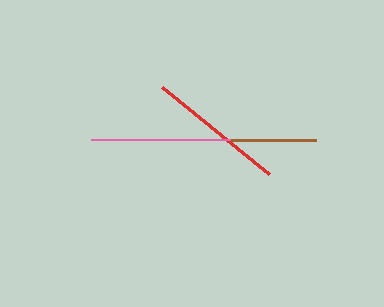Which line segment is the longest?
The pink line is the longest at approximately 158 pixels.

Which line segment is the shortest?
The brown line is the shortest at approximately 85 pixels.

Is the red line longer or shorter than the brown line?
The red line is longer than the brown line.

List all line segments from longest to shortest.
From longest to shortest: pink, red, brown.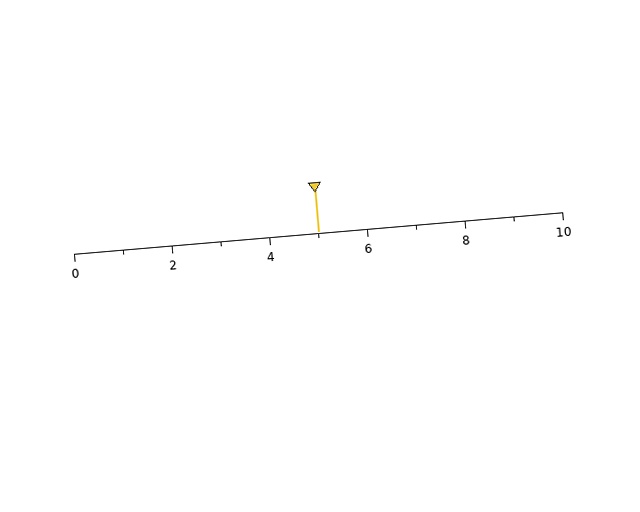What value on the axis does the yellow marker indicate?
The marker indicates approximately 5.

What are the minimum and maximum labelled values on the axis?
The axis runs from 0 to 10.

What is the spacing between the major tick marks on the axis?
The major ticks are spaced 2 apart.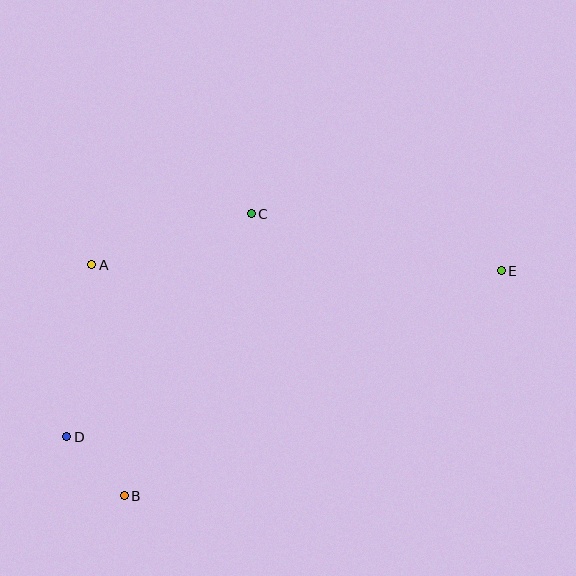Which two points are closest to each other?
Points B and D are closest to each other.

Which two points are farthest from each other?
Points D and E are farthest from each other.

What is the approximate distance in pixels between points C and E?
The distance between C and E is approximately 256 pixels.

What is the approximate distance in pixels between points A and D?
The distance between A and D is approximately 174 pixels.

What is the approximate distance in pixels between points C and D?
The distance between C and D is approximately 289 pixels.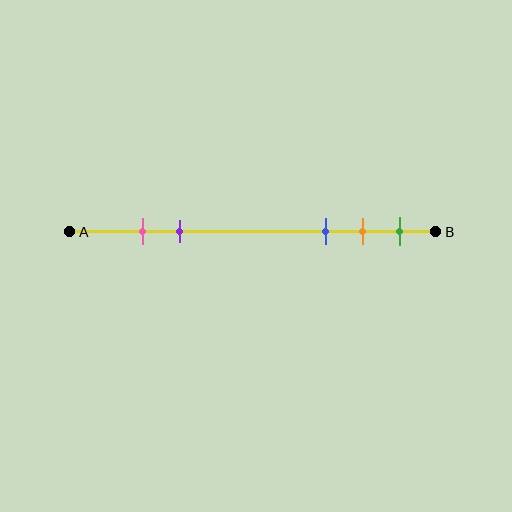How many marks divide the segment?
There are 5 marks dividing the segment.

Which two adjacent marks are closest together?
The pink and purple marks are the closest adjacent pair.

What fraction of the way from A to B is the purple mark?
The purple mark is approximately 30% (0.3) of the way from A to B.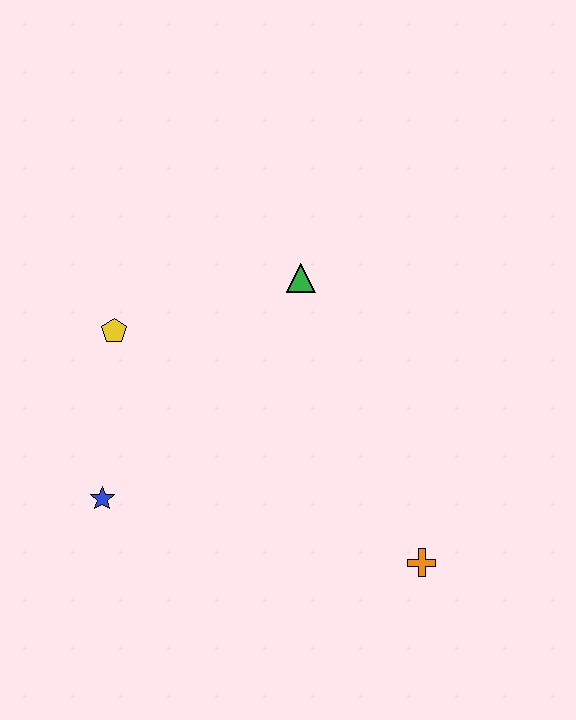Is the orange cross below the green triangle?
Yes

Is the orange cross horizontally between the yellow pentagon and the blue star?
No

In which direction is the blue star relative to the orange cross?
The blue star is to the left of the orange cross.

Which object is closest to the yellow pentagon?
The blue star is closest to the yellow pentagon.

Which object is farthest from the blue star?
The orange cross is farthest from the blue star.